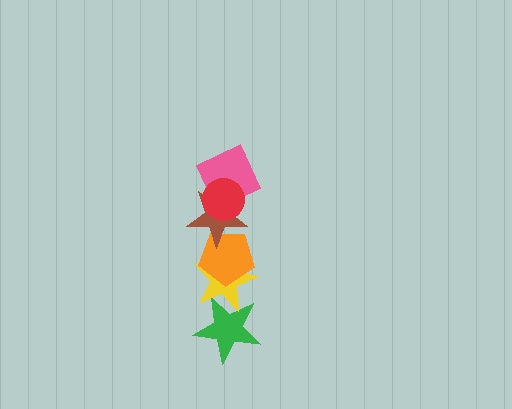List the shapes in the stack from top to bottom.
From top to bottom: the red circle, the pink square, the brown star, the orange pentagon, the yellow star, the green star.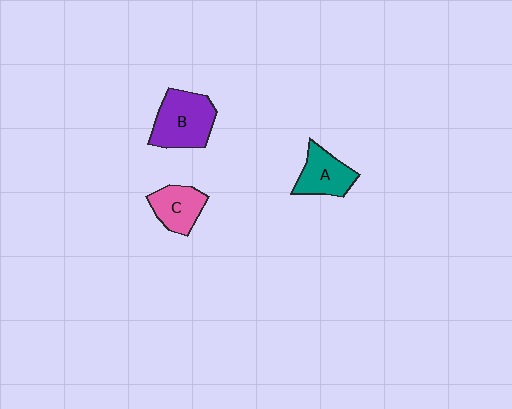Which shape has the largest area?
Shape B (purple).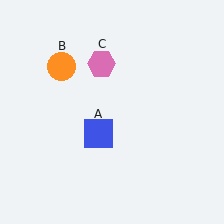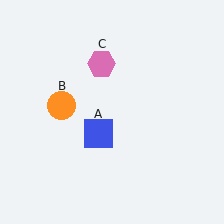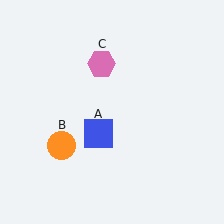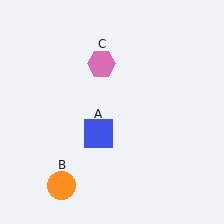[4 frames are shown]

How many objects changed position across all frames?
1 object changed position: orange circle (object B).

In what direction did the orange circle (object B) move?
The orange circle (object B) moved down.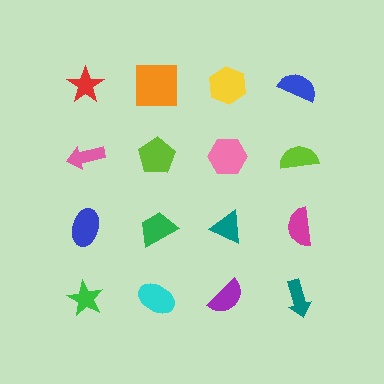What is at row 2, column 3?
A pink hexagon.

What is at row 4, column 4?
A teal arrow.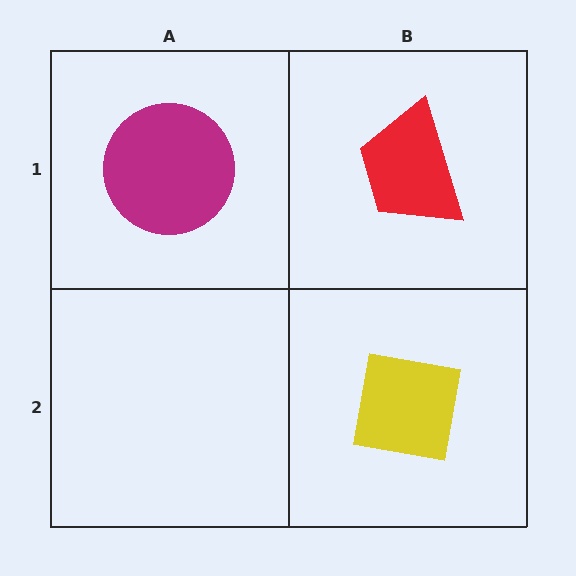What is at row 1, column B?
A red trapezoid.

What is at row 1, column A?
A magenta circle.